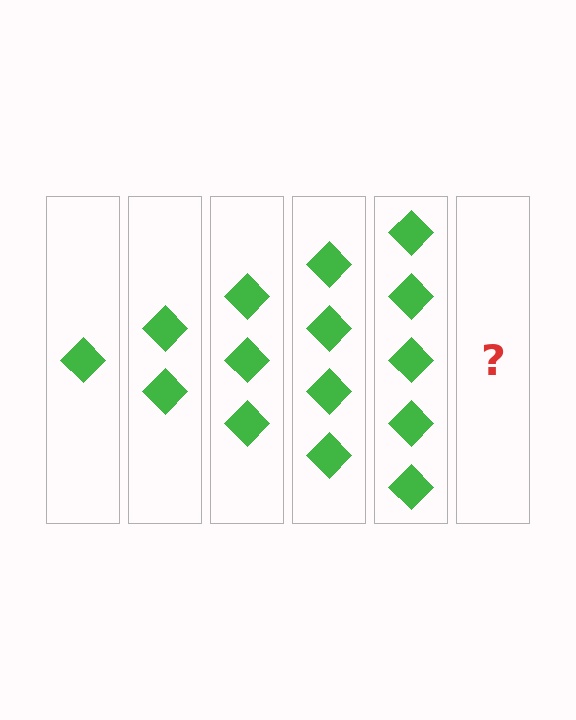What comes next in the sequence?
The next element should be 6 diamonds.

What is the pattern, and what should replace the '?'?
The pattern is that each step adds one more diamond. The '?' should be 6 diamonds.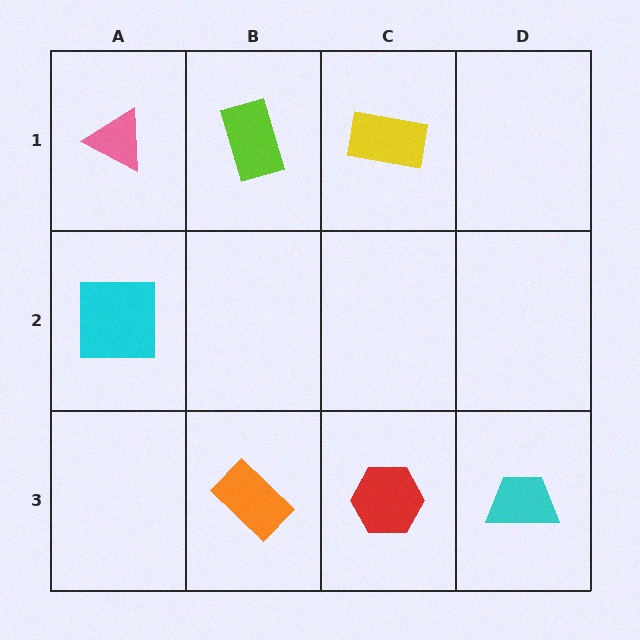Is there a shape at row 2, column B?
No, that cell is empty.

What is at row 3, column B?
An orange rectangle.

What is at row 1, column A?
A pink triangle.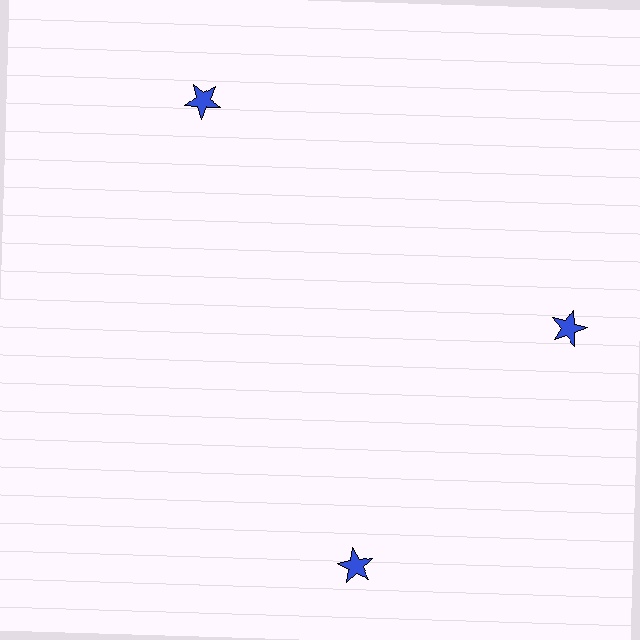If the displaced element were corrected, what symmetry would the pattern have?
It would have 3-fold rotational symmetry — the pattern would map onto itself every 120 degrees.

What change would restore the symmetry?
The symmetry would be restored by rotating it back into even spacing with its neighbors so that all 3 stars sit at equal angles and equal distance from the center.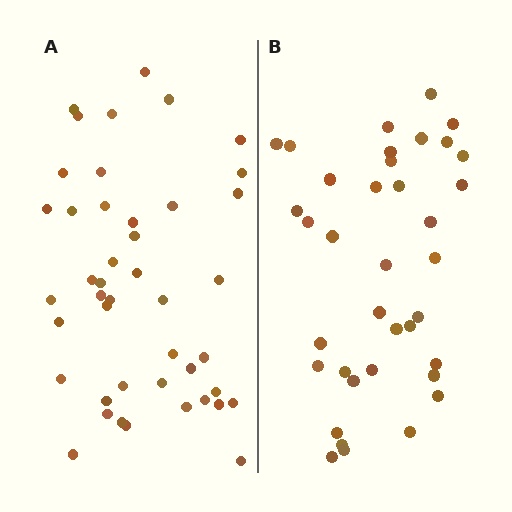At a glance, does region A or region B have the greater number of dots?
Region A (the left region) has more dots.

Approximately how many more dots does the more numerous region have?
Region A has roughly 8 or so more dots than region B.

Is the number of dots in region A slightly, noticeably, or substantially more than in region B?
Region A has only slightly more — the two regions are fairly close. The ratio is roughly 1.2 to 1.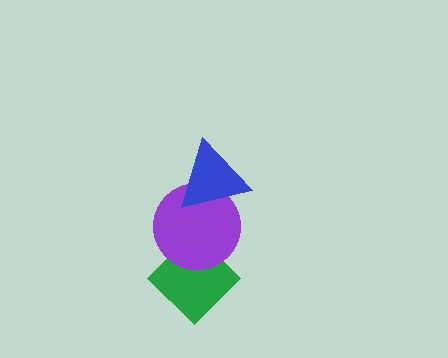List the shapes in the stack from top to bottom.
From top to bottom: the blue triangle, the purple circle, the green diamond.